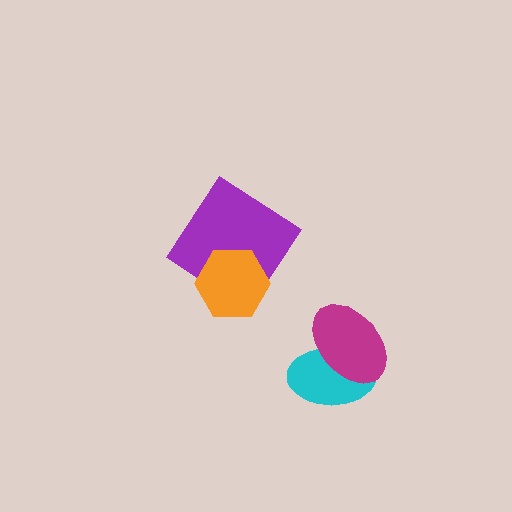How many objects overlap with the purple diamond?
1 object overlaps with the purple diamond.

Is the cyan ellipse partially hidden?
Yes, it is partially covered by another shape.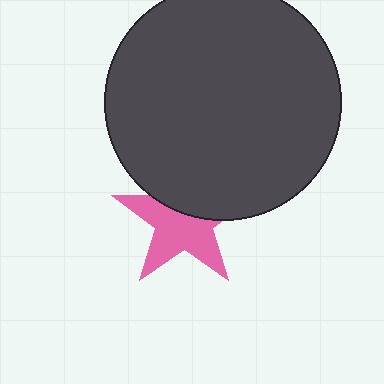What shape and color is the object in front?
The object in front is a dark gray circle.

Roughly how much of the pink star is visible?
About half of it is visible (roughly 61%).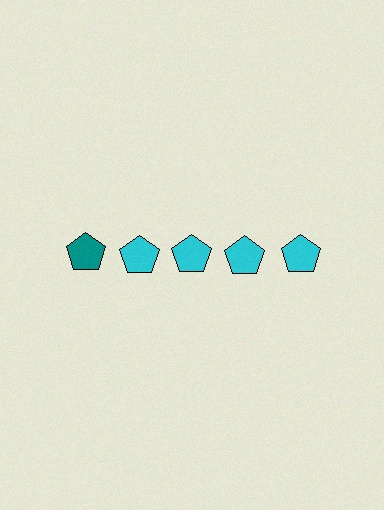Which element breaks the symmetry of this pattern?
The teal pentagon in the top row, leftmost column breaks the symmetry. All other shapes are cyan pentagons.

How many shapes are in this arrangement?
There are 5 shapes arranged in a grid pattern.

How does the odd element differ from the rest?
It has a different color: teal instead of cyan.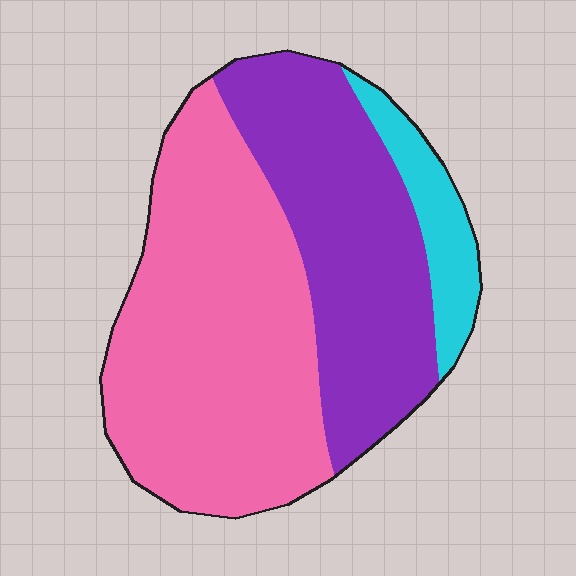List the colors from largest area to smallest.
From largest to smallest: pink, purple, cyan.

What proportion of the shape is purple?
Purple takes up about three eighths (3/8) of the shape.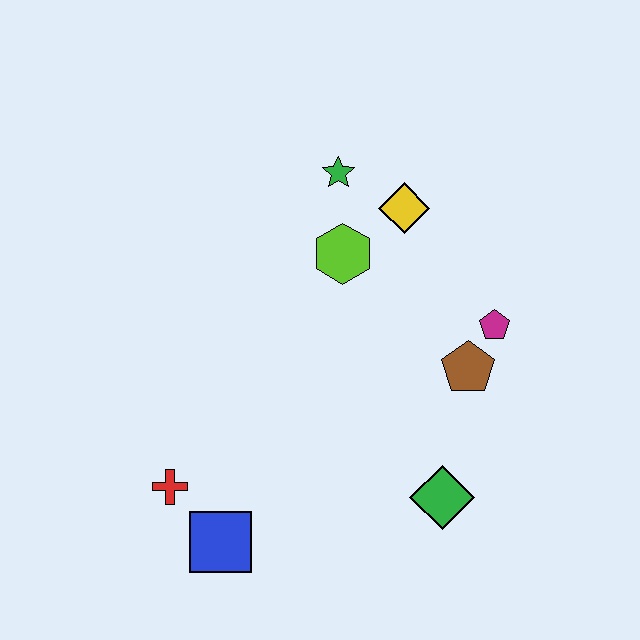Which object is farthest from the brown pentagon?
The red cross is farthest from the brown pentagon.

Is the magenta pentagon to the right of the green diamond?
Yes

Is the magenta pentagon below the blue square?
No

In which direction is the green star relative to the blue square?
The green star is above the blue square.